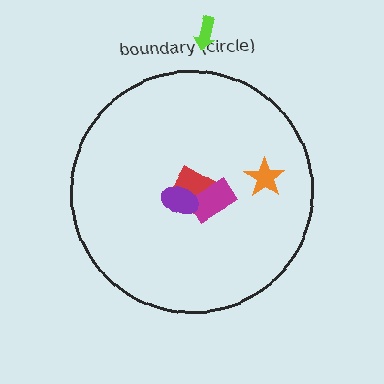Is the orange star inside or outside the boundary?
Inside.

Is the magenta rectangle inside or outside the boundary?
Inside.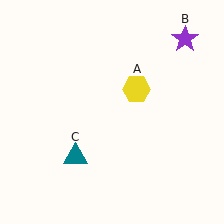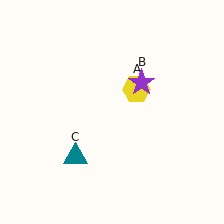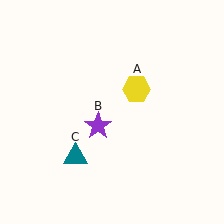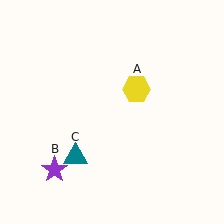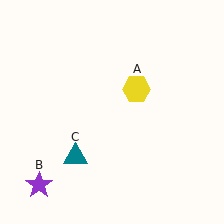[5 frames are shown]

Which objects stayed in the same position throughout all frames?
Yellow hexagon (object A) and teal triangle (object C) remained stationary.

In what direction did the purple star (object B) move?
The purple star (object B) moved down and to the left.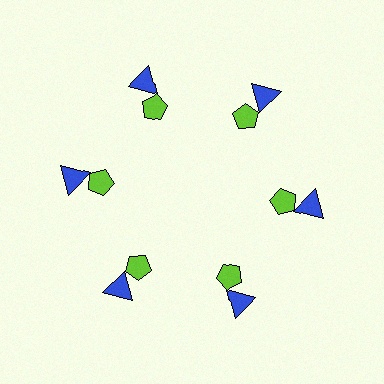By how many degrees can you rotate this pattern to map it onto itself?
The pattern maps onto itself every 60 degrees of rotation.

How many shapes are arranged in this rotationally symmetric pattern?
There are 12 shapes, arranged in 6 groups of 2.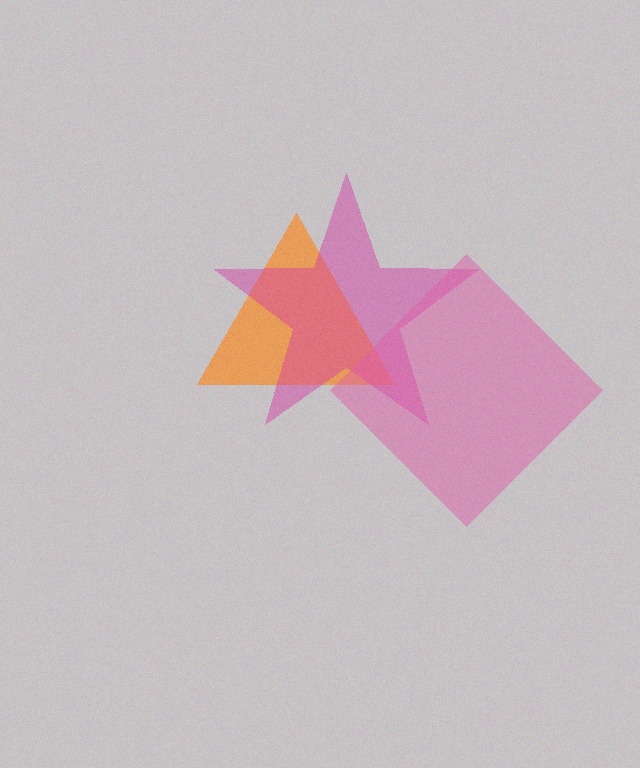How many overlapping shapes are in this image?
There are 3 overlapping shapes in the image.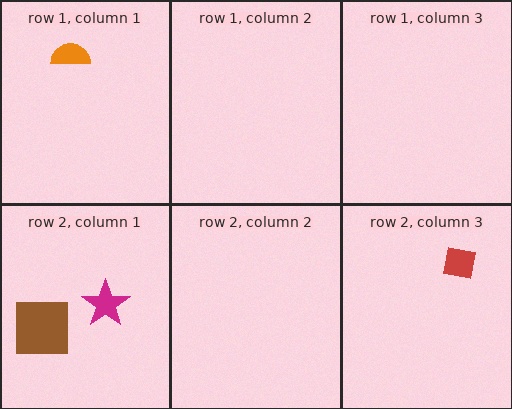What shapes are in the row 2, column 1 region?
The magenta star, the brown square.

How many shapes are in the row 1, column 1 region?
1.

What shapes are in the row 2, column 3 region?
The red square.